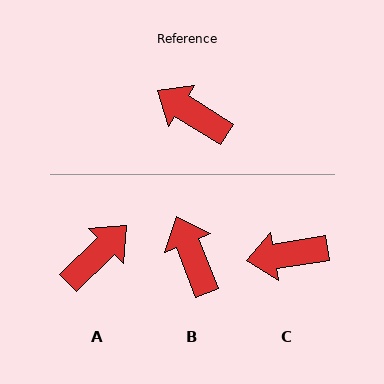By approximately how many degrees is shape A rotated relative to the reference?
Approximately 103 degrees clockwise.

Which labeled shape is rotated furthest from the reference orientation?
A, about 103 degrees away.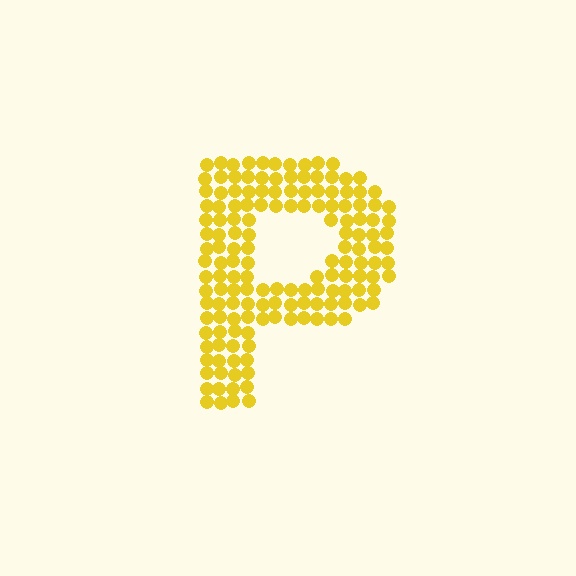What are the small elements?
The small elements are circles.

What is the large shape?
The large shape is the letter P.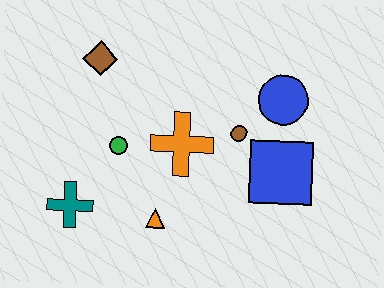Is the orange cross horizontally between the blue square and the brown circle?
No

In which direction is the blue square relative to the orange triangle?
The blue square is to the right of the orange triangle.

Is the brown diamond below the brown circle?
No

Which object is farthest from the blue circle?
The teal cross is farthest from the blue circle.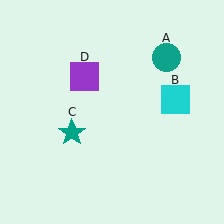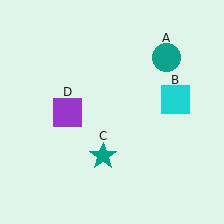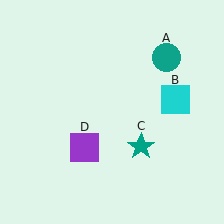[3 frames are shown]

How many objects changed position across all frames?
2 objects changed position: teal star (object C), purple square (object D).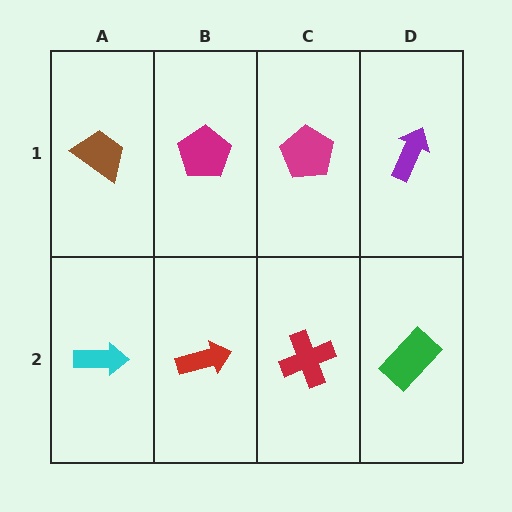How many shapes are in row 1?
4 shapes.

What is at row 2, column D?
A green rectangle.